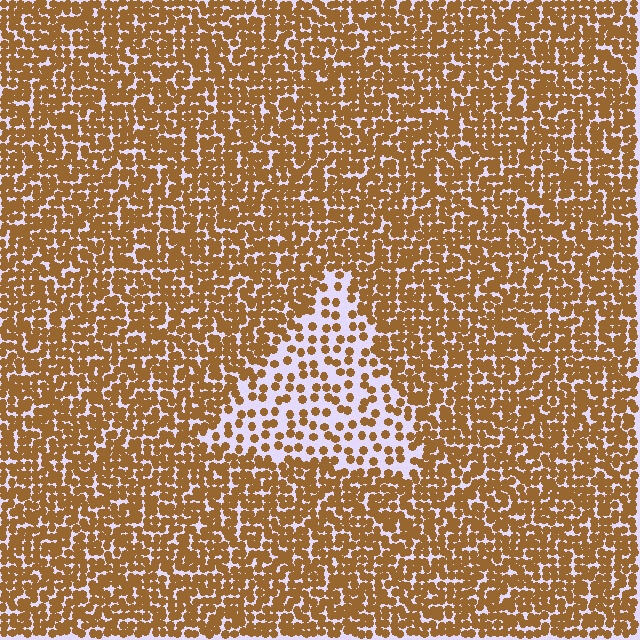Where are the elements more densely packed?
The elements are more densely packed outside the triangle boundary.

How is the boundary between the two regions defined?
The boundary is defined by a change in element density (approximately 2.4x ratio). All elements are the same color, size, and shape.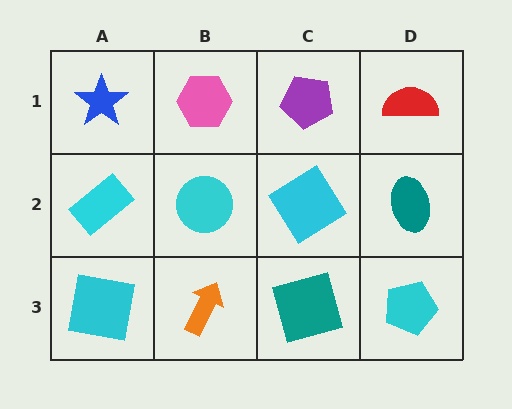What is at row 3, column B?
An orange arrow.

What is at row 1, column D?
A red semicircle.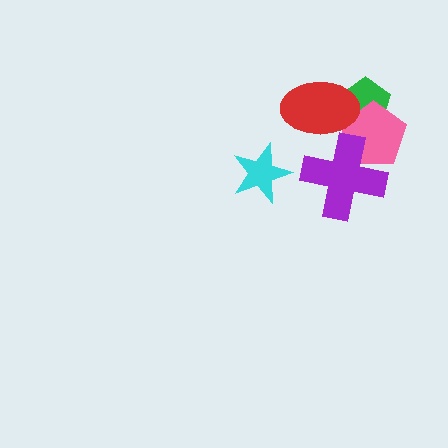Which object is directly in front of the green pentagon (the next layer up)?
The pink pentagon is directly in front of the green pentagon.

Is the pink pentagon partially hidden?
Yes, it is partially covered by another shape.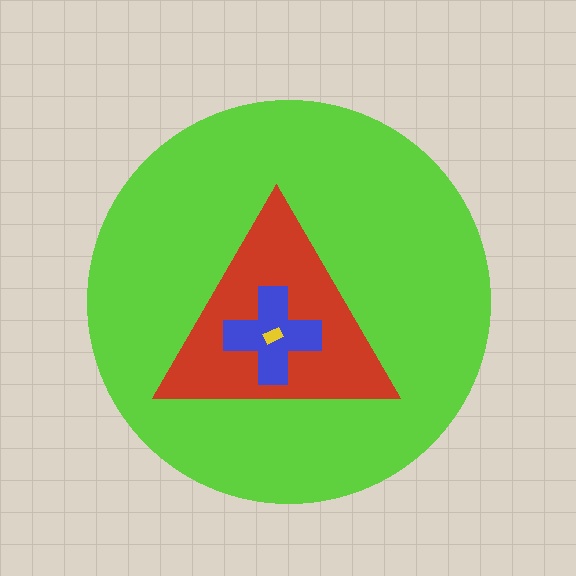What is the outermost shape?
The lime circle.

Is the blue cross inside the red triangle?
Yes.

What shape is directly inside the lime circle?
The red triangle.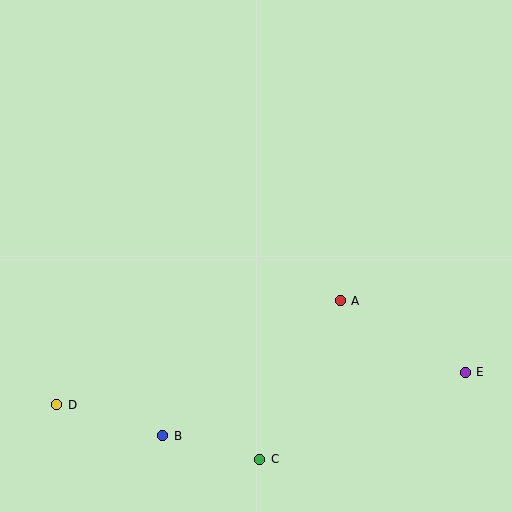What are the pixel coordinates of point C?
Point C is at (260, 459).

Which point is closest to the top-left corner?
Point D is closest to the top-left corner.